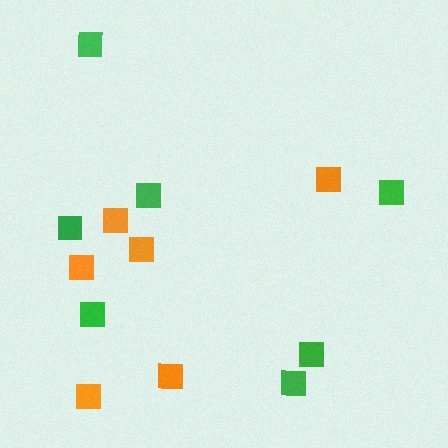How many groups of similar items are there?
There are 2 groups: one group of green squares (7) and one group of orange squares (6).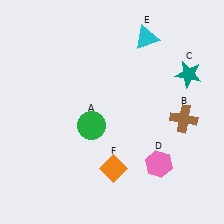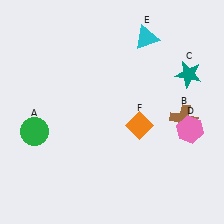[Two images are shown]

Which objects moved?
The objects that moved are: the green circle (A), the pink hexagon (D), the orange diamond (F).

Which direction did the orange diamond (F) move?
The orange diamond (F) moved up.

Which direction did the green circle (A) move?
The green circle (A) moved left.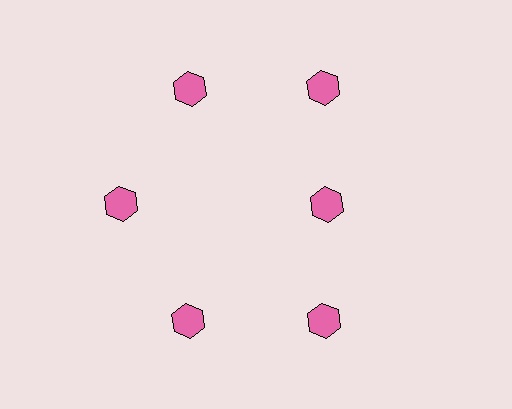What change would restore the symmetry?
The symmetry would be restored by moving it outward, back onto the ring so that all 6 hexagons sit at equal angles and equal distance from the center.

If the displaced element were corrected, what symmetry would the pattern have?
It would have 6-fold rotational symmetry — the pattern would map onto itself every 60 degrees.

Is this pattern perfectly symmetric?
No. The 6 pink hexagons are arranged in a ring, but one element near the 3 o'clock position is pulled inward toward the center, breaking the 6-fold rotational symmetry.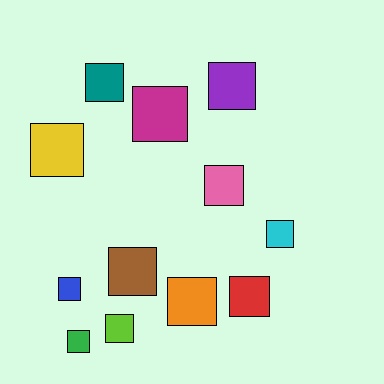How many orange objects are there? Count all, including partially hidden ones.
There is 1 orange object.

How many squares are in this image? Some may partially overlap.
There are 12 squares.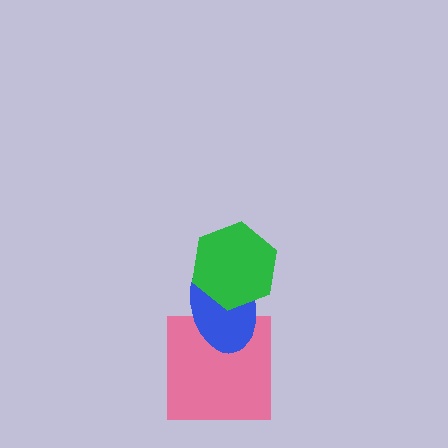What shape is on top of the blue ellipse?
The green hexagon is on top of the blue ellipse.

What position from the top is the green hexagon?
The green hexagon is 1st from the top.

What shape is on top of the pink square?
The blue ellipse is on top of the pink square.